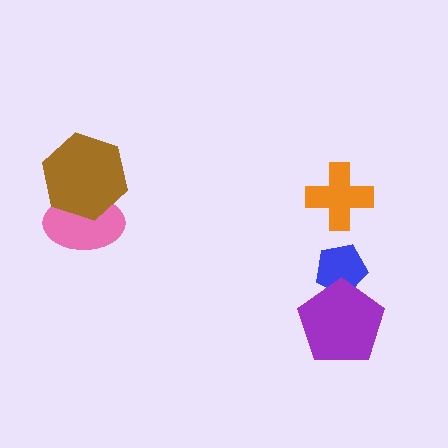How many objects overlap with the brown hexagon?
1 object overlaps with the brown hexagon.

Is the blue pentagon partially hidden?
Yes, it is partially covered by another shape.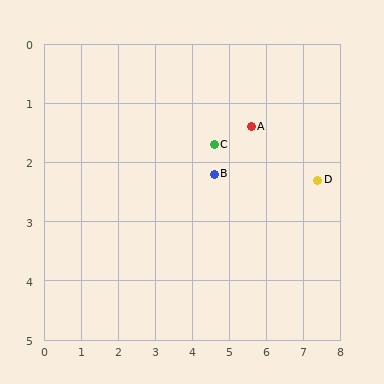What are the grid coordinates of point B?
Point B is at approximately (4.6, 2.2).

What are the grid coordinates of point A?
Point A is at approximately (5.6, 1.4).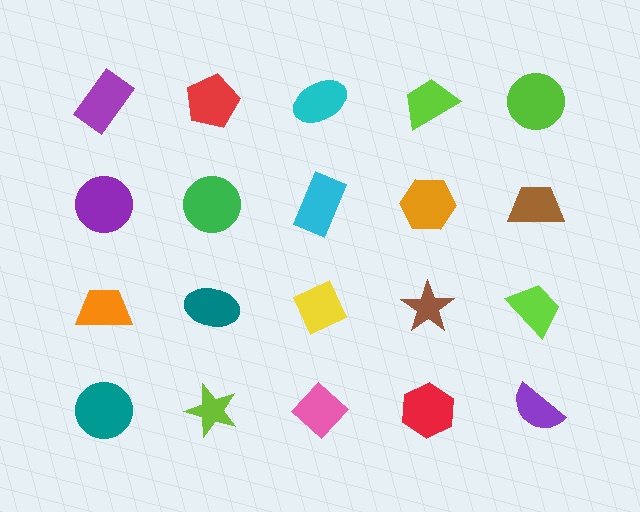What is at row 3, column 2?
A teal ellipse.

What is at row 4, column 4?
A red hexagon.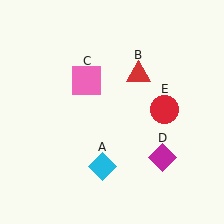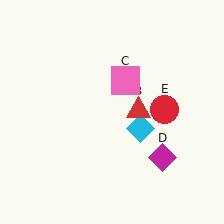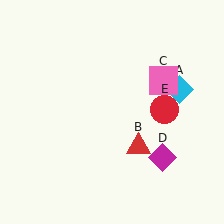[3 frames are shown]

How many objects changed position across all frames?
3 objects changed position: cyan diamond (object A), red triangle (object B), pink square (object C).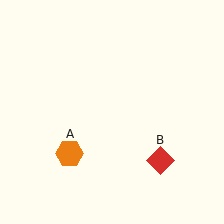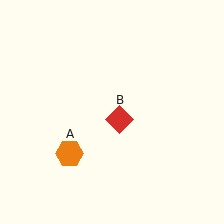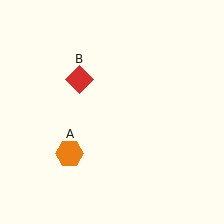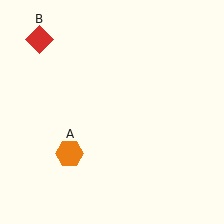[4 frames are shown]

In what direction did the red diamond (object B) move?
The red diamond (object B) moved up and to the left.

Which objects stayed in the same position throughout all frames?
Orange hexagon (object A) remained stationary.